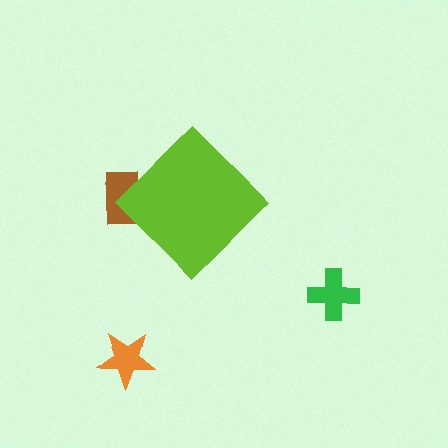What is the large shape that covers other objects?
A lime diamond.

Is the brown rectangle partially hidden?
Yes, the brown rectangle is partially hidden behind the lime diamond.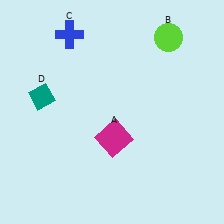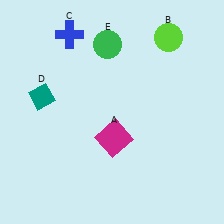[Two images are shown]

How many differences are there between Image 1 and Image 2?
There is 1 difference between the two images.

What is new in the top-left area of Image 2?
A green circle (E) was added in the top-left area of Image 2.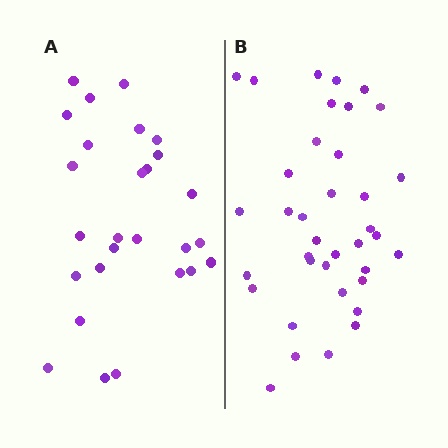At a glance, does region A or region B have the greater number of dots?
Region B (the right region) has more dots.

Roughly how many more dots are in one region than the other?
Region B has roughly 10 or so more dots than region A.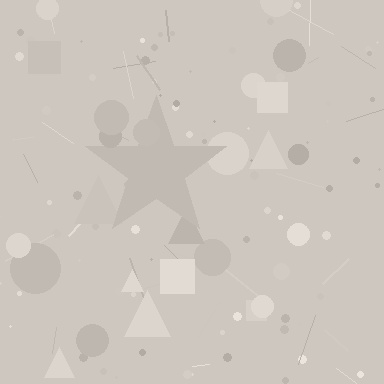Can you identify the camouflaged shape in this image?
The camouflaged shape is a star.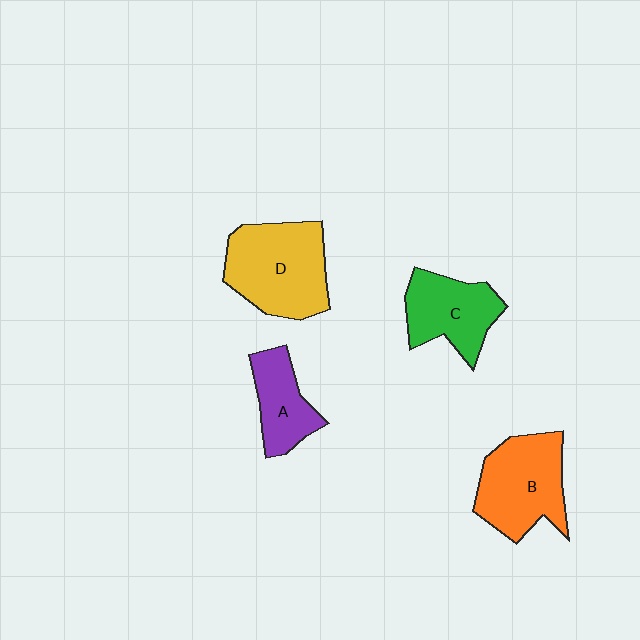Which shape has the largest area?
Shape D (yellow).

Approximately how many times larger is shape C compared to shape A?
Approximately 1.3 times.